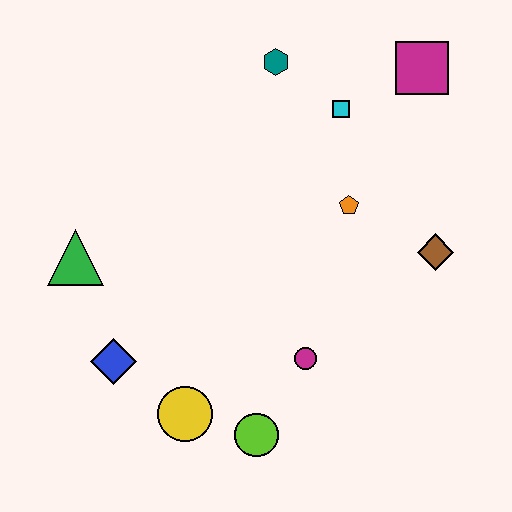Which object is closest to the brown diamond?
The orange pentagon is closest to the brown diamond.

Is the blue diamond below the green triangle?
Yes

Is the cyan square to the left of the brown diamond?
Yes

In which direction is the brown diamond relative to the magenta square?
The brown diamond is below the magenta square.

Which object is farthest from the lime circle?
The magenta square is farthest from the lime circle.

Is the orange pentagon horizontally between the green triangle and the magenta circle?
No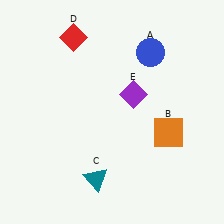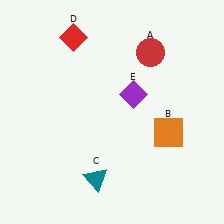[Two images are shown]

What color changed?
The circle (A) changed from blue in Image 1 to red in Image 2.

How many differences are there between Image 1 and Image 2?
There is 1 difference between the two images.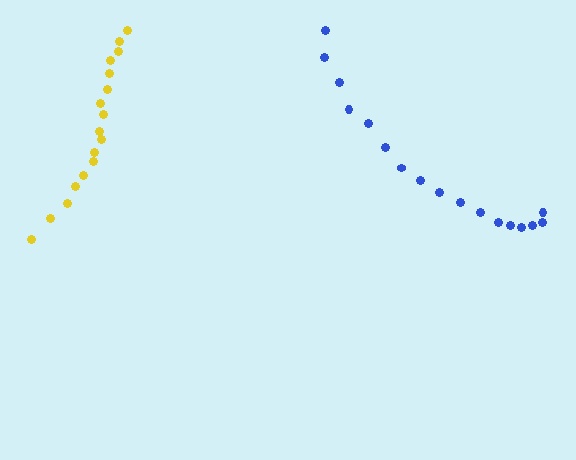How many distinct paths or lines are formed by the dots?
There are 2 distinct paths.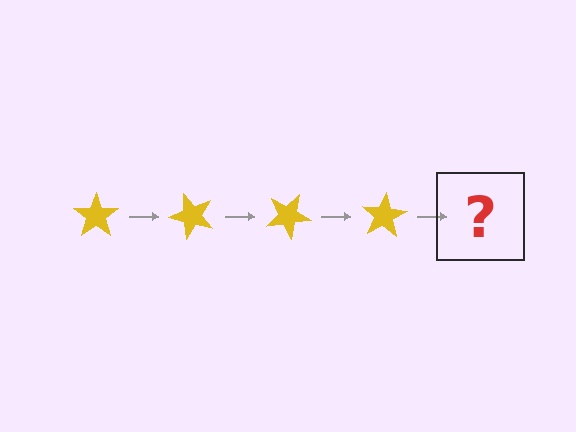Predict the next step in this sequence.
The next step is a yellow star rotated 200 degrees.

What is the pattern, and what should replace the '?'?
The pattern is that the star rotates 50 degrees each step. The '?' should be a yellow star rotated 200 degrees.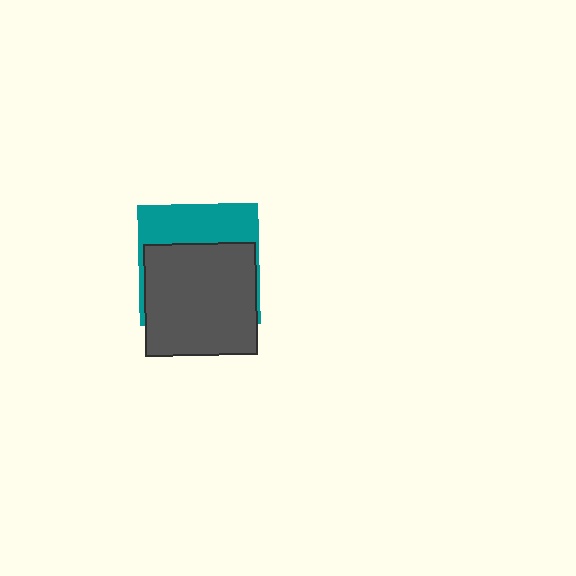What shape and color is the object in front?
The object in front is a dark gray square.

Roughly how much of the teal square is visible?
A small part of it is visible (roughly 36%).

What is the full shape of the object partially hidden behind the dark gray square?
The partially hidden object is a teal square.